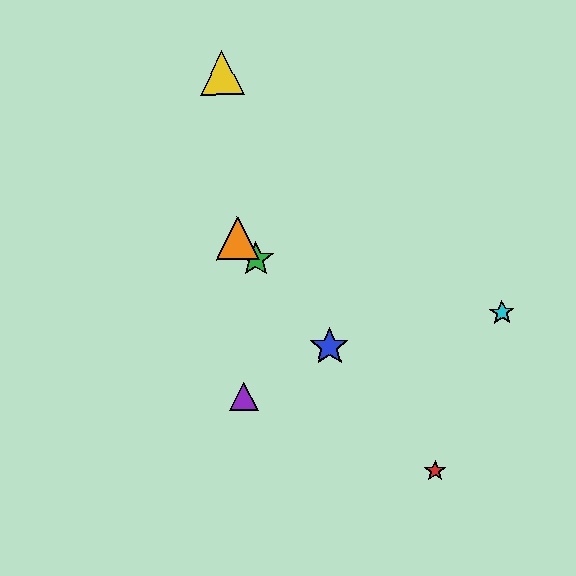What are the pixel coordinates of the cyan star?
The cyan star is at (502, 312).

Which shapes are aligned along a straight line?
The red star, the blue star, the green star, the orange triangle are aligned along a straight line.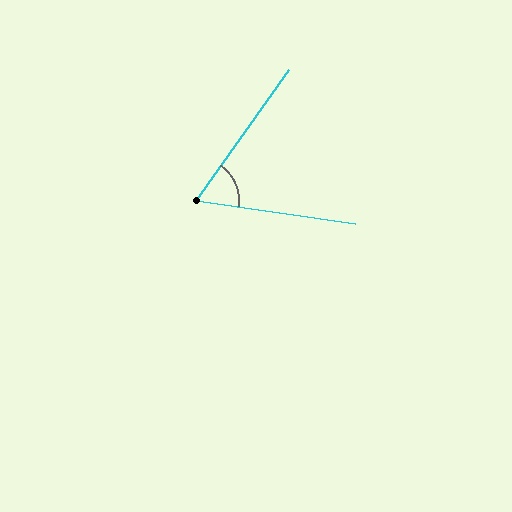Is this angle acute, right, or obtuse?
It is acute.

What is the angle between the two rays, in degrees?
Approximately 63 degrees.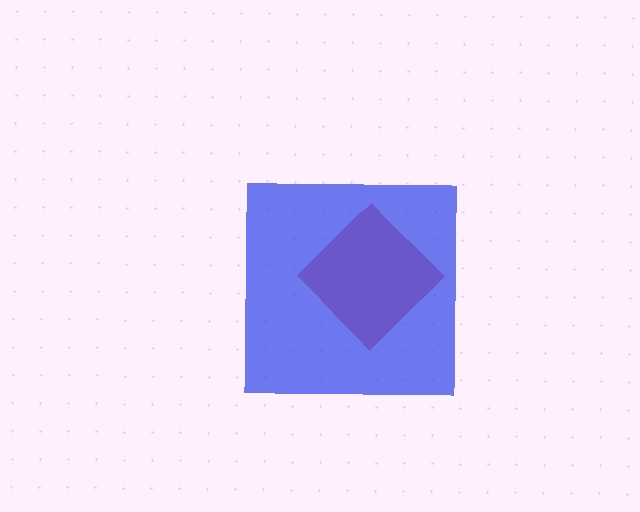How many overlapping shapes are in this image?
There are 2 overlapping shapes in the image.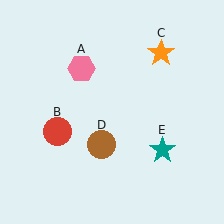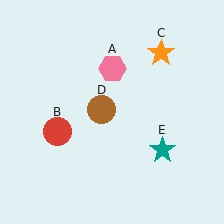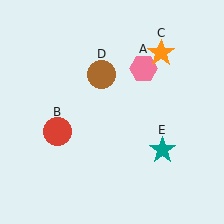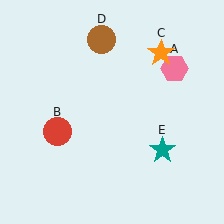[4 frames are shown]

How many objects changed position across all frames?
2 objects changed position: pink hexagon (object A), brown circle (object D).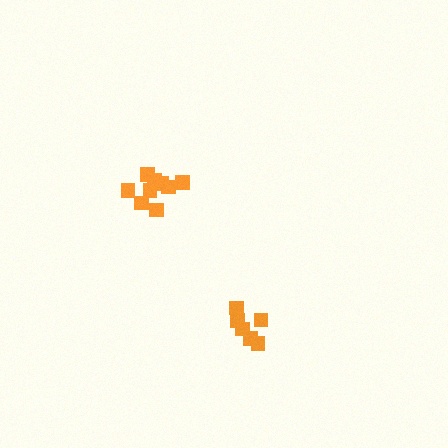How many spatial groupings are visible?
There are 2 spatial groupings.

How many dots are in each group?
Group 1: 10 dots, Group 2: 6 dots (16 total).